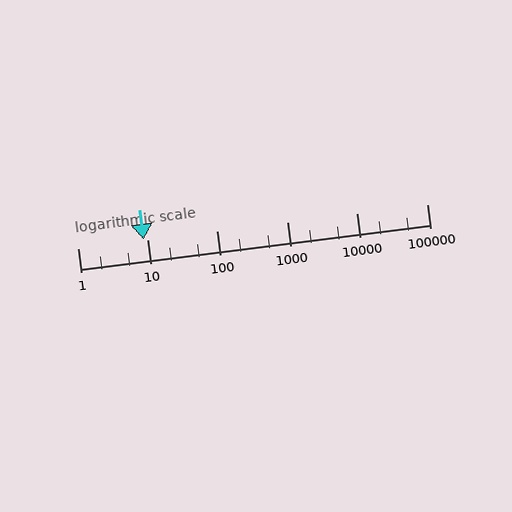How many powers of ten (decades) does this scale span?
The scale spans 5 decades, from 1 to 100000.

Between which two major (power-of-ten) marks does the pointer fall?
The pointer is between 1 and 10.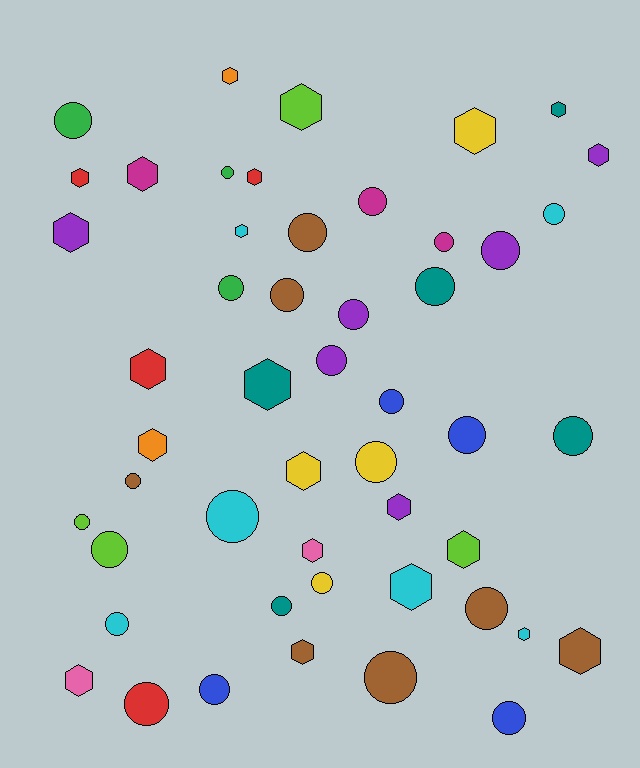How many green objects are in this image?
There are 3 green objects.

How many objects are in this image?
There are 50 objects.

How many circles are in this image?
There are 28 circles.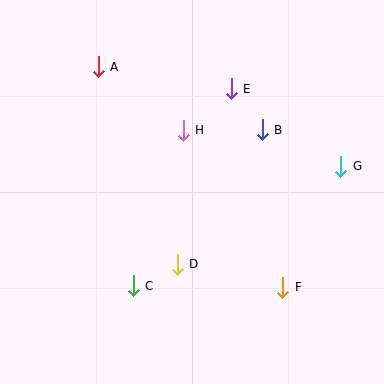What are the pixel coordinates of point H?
Point H is at (183, 130).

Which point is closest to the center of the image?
Point H at (183, 130) is closest to the center.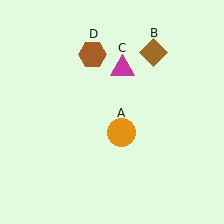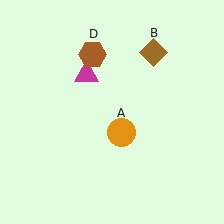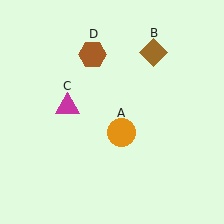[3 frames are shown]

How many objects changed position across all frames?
1 object changed position: magenta triangle (object C).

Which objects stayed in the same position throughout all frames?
Orange circle (object A) and brown diamond (object B) and brown hexagon (object D) remained stationary.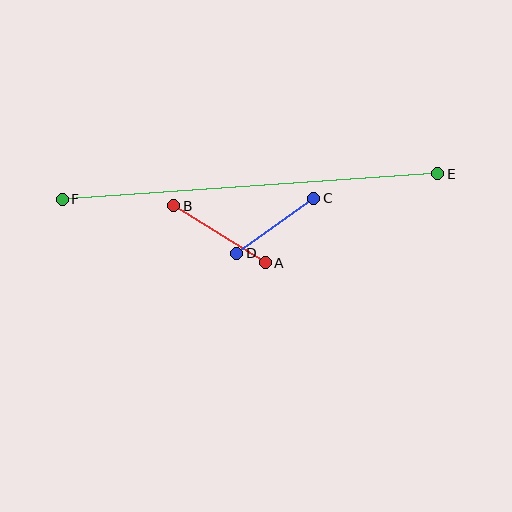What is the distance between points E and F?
The distance is approximately 377 pixels.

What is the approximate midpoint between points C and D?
The midpoint is at approximately (275, 226) pixels.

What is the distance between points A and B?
The distance is approximately 107 pixels.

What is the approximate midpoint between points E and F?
The midpoint is at approximately (250, 186) pixels.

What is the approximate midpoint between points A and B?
The midpoint is at approximately (220, 234) pixels.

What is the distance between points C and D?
The distance is approximately 94 pixels.